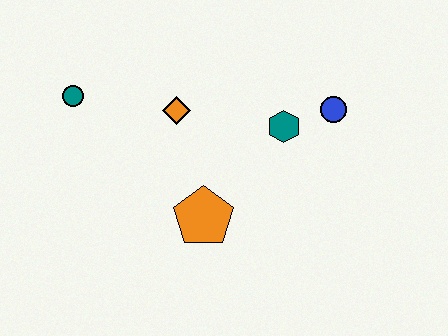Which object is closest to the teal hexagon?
The blue circle is closest to the teal hexagon.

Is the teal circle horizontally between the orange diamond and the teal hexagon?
No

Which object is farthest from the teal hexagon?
The teal circle is farthest from the teal hexagon.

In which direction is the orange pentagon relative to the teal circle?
The orange pentagon is to the right of the teal circle.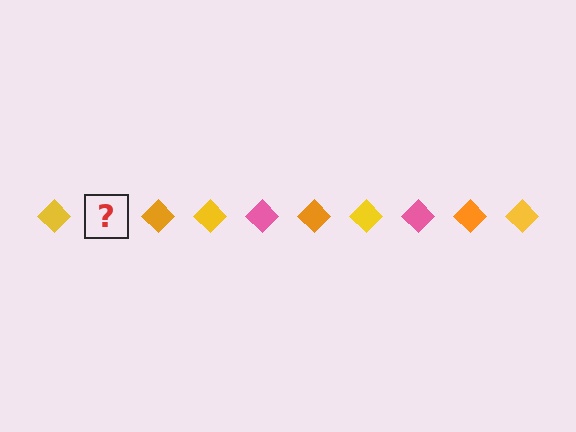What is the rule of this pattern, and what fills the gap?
The rule is that the pattern cycles through yellow, pink, orange diamonds. The gap should be filled with a pink diamond.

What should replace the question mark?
The question mark should be replaced with a pink diamond.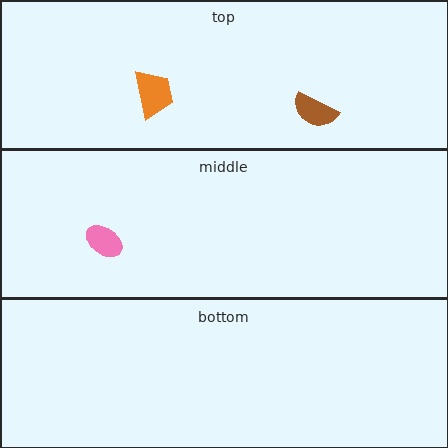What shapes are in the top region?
The brown semicircle, the orange trapezoid.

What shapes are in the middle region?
The pink ellipse.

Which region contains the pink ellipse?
The middle region.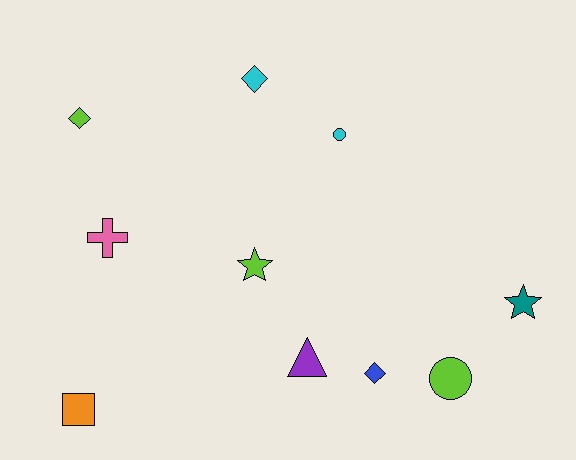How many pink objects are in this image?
There is 1 pink object.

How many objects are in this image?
There are 10 objects.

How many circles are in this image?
There are 2 circles.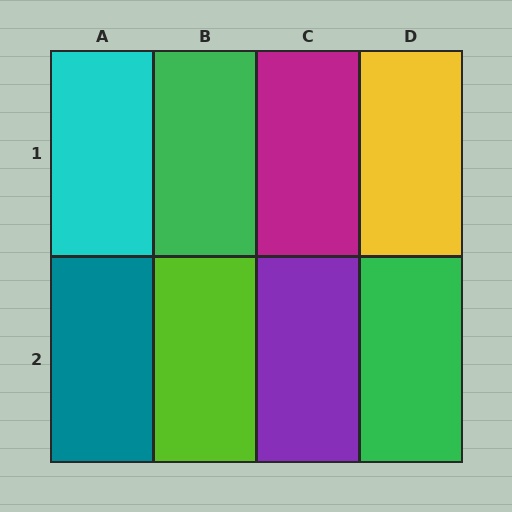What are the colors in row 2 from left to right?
Teal, lime, purple, green.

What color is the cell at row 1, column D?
Yellow.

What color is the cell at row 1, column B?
Green.